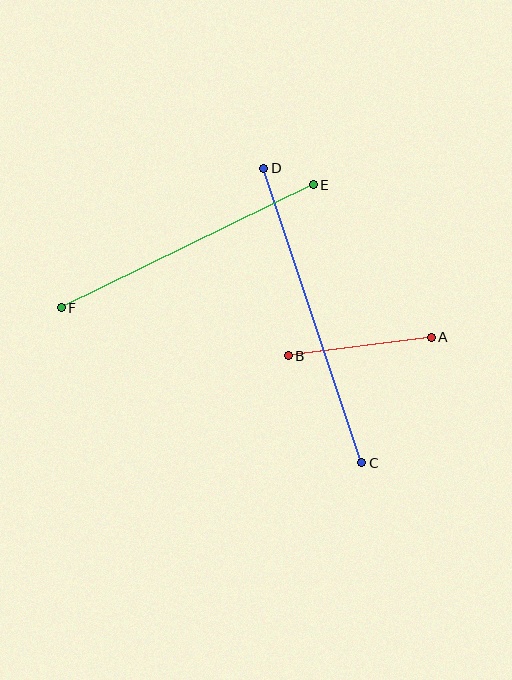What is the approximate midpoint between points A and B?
The midpoint is at approximately (360, 346) pixels.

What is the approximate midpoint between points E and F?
The midpoint is at approximately (187, 246) pixels.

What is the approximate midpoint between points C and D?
The midpoint is at approximately (313, 316) pixels.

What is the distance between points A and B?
The distance is approximately 144 pixels.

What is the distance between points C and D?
The distance is approximately 310 pixels.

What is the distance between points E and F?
The distance is approximately 280 pixels.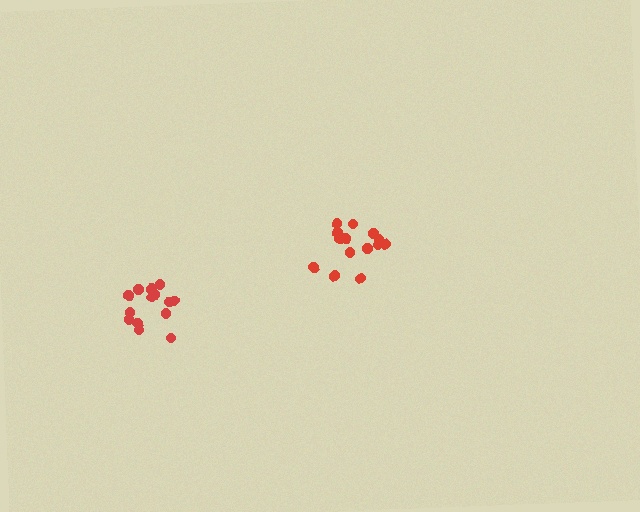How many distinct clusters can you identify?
There are 2 distinct clusters.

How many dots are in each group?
Group 1: 14 dots, Group 2: 14 dots (28 total).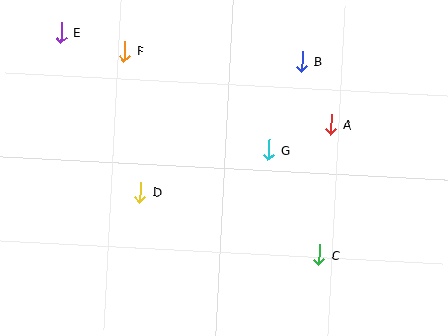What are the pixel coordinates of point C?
Point C is at (319, 255).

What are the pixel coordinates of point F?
Point F is at (124, 51).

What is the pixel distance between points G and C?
The distance between G and C is 116 pixels.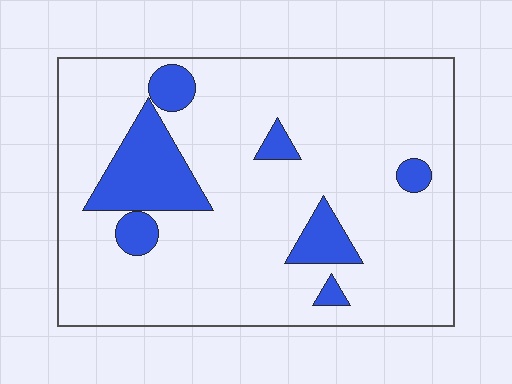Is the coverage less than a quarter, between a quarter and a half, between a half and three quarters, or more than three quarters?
Less than a quarter.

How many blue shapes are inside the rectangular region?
7.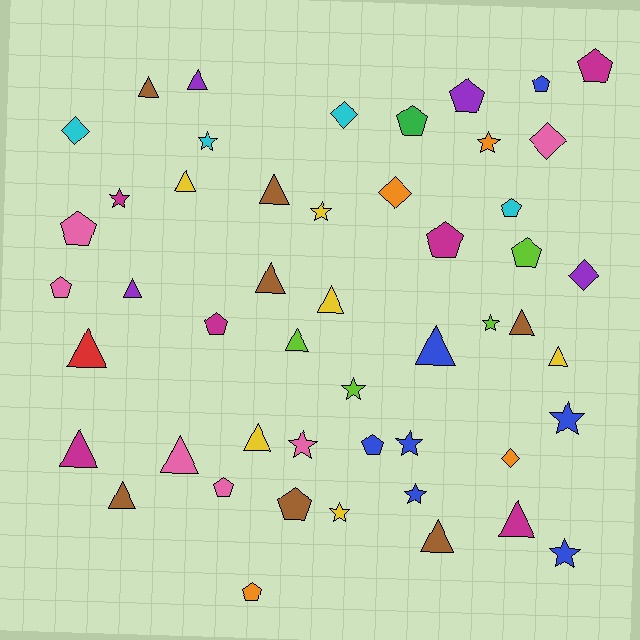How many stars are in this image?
There are 12 stars.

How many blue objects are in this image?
There are 7 blue objects.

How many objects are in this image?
There are 50 objects.